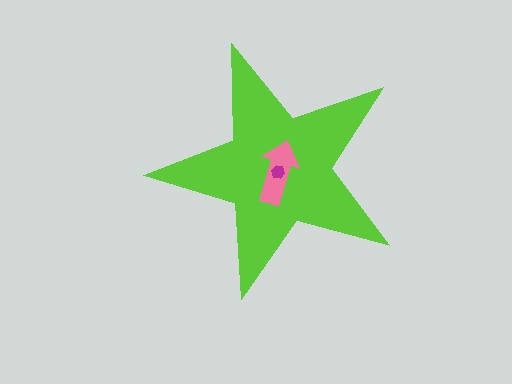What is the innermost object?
The magenta hexagon.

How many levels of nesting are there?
3.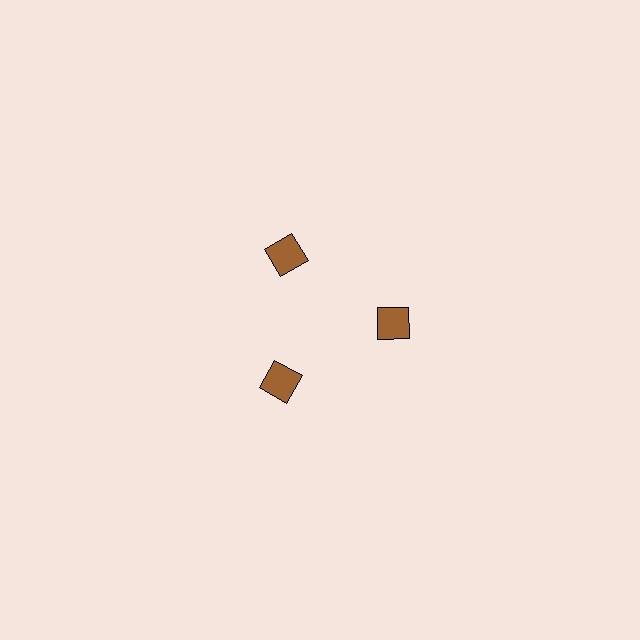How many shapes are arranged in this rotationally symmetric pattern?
There are 3 shapes, arranged in 3 groups of 1.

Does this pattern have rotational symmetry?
Yes, this pattern has 3-fold rotational symmetry. It looks the same after rotating 120 degrees around the center.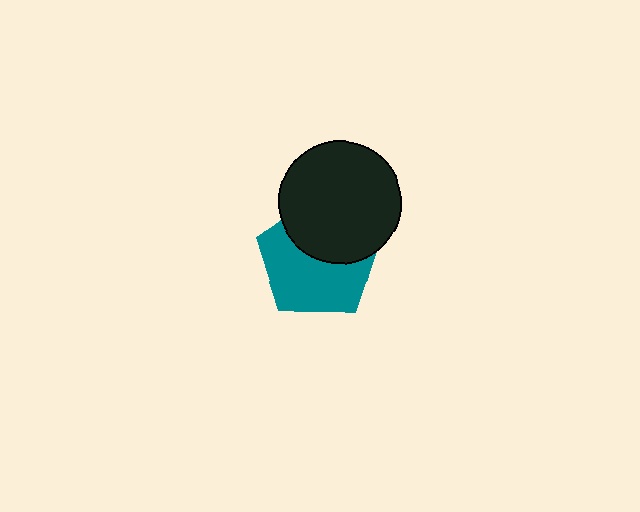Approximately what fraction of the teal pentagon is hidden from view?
Roughly 42% of the teal pentagon is hidden behind the black circle.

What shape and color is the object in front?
The object in front is a black circle.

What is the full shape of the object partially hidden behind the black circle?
The partially hidden object is a teal pentagon.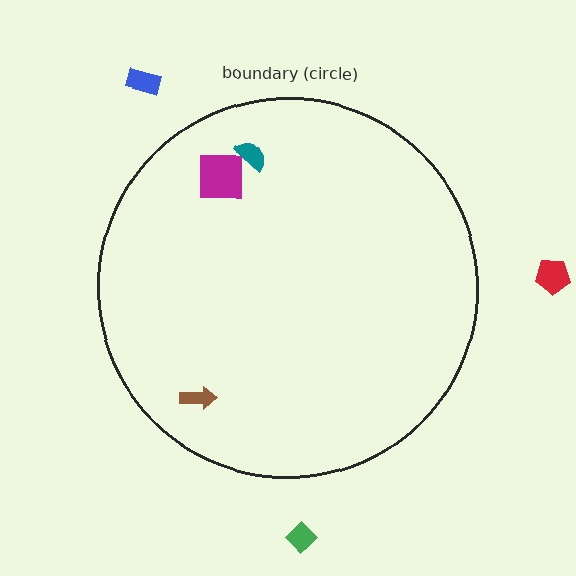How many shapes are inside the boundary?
3 inside, 3 outside.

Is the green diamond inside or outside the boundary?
Outside.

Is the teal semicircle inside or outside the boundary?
Inside.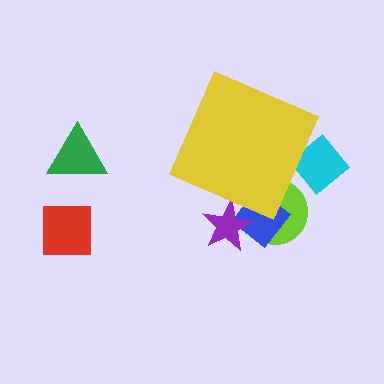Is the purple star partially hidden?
Yes, the purple star is partially hidden behind the yellow diamond.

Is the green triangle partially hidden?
No, the green triangle is fully visible.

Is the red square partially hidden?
No, the red square is fully visible.